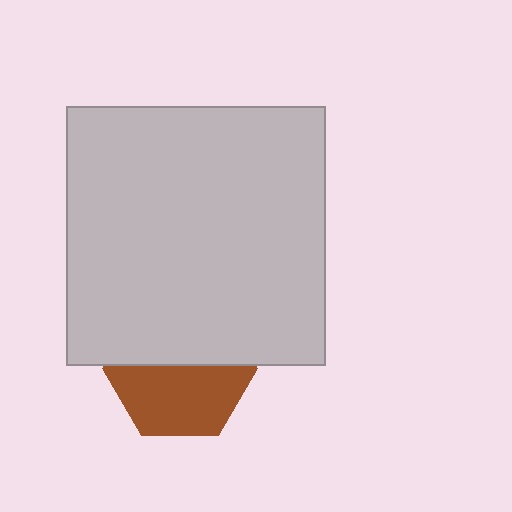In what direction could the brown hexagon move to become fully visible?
The brown hexagon could move down. That would shift it out from behind the light gray square entirely.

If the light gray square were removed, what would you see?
You would see the complete brown hexagon.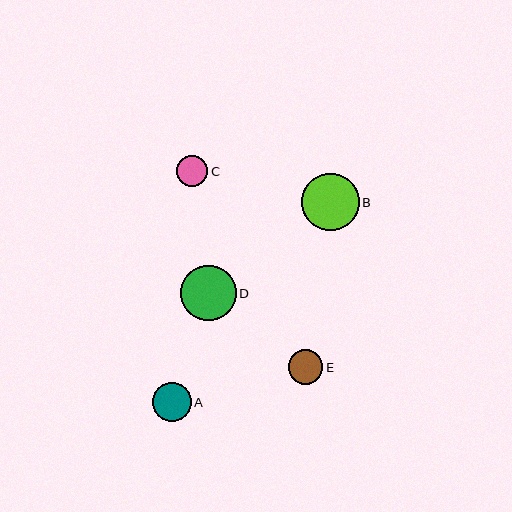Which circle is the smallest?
Circle C is the smallest with a size of approximately 31 pixels.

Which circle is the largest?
Circle B is the largest with a size of approximately 57 pixels.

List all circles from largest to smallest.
From largest to smallest: B, D, A, E, C.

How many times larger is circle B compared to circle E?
Circle B is approximately 1.7 times the size of circle E.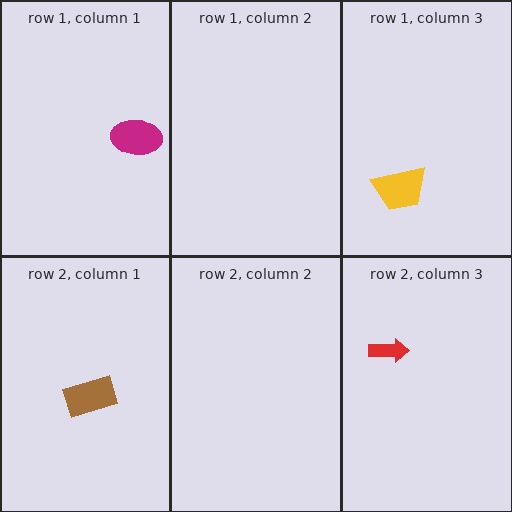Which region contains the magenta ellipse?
The row 1, column 1 region.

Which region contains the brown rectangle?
The row 2, column 1 region.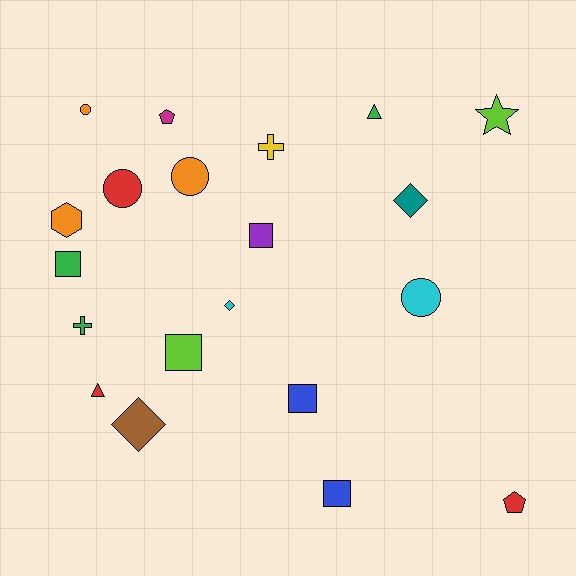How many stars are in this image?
There is 1 star.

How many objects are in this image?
There are 20 objects.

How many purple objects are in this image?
There is 1 purple object.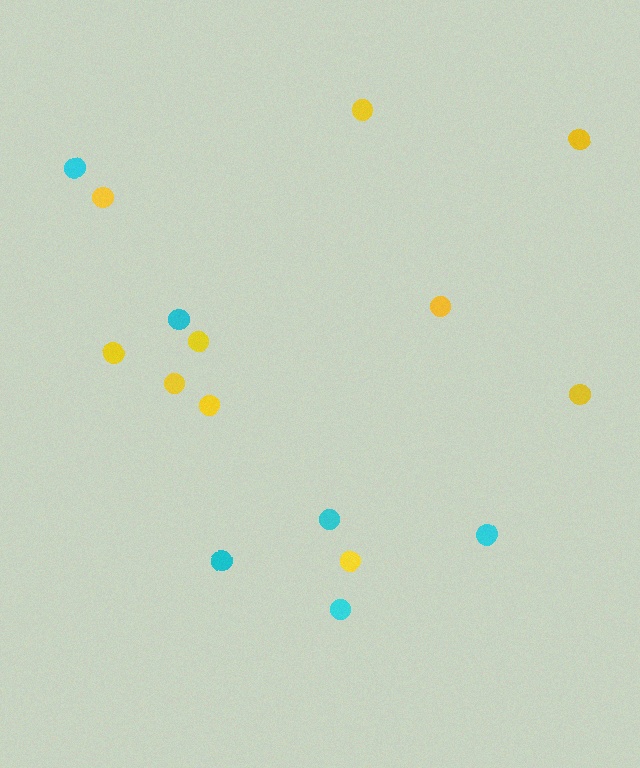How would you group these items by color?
There are 2 groups: one group of cyan circles (6) and one group of yellow circles (10).